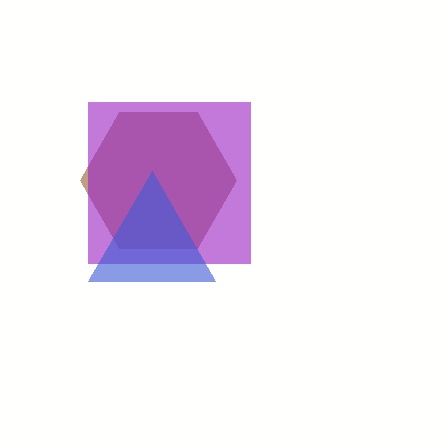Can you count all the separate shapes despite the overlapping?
Yes, there are 3 separate shapes.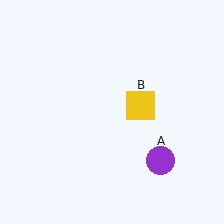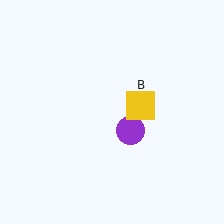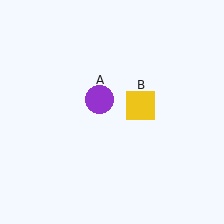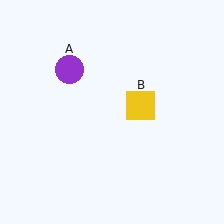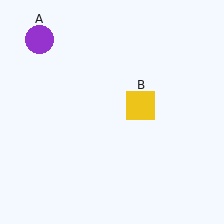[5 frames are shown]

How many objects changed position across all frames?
1 object changed position: purple circle (object A).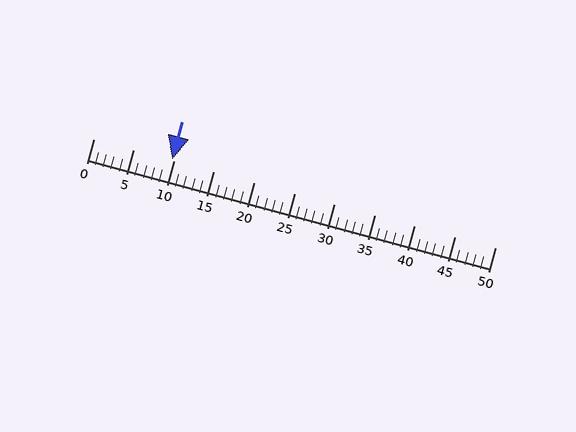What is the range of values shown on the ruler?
The ruler shows values from 0 to 50.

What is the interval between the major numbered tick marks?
The major tick marks are spaced 5 units apart.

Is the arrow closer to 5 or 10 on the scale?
The arrow is closer to 10.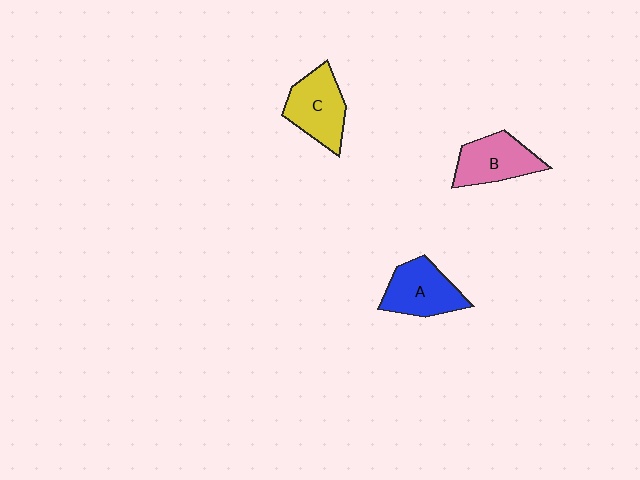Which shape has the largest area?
Shape C (yellow).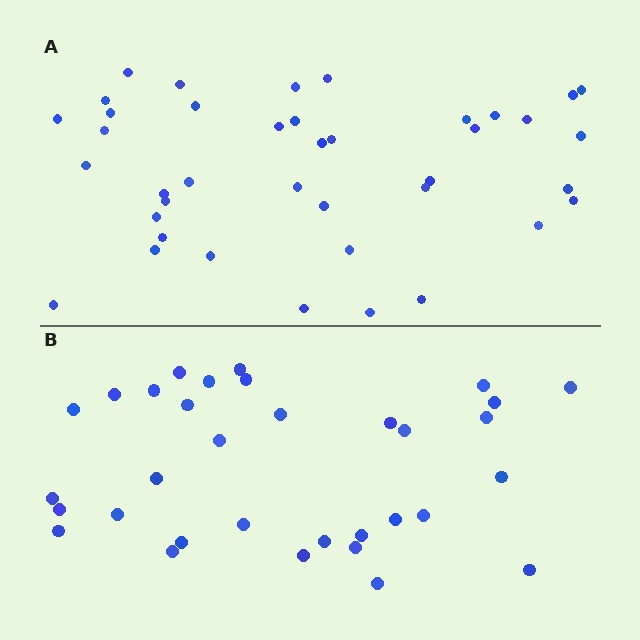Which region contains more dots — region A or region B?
Region A (the top region) has more dots.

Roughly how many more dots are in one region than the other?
Region A has roughly 8 or so more dots than region B.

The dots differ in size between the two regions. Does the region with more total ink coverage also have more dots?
No. Region B has more total ink coverage because its dots are larger, but region A actually contains more individual dots. Total area can be misleading — the number of items is what matters here.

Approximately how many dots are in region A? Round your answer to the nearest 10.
About 40 dots.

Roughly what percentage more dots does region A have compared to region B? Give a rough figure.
About 20% more.